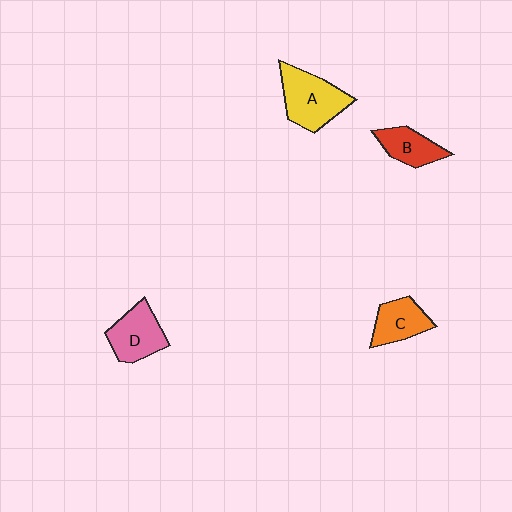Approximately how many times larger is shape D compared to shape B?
Approximately 1.3 times.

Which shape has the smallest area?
Shape B (red).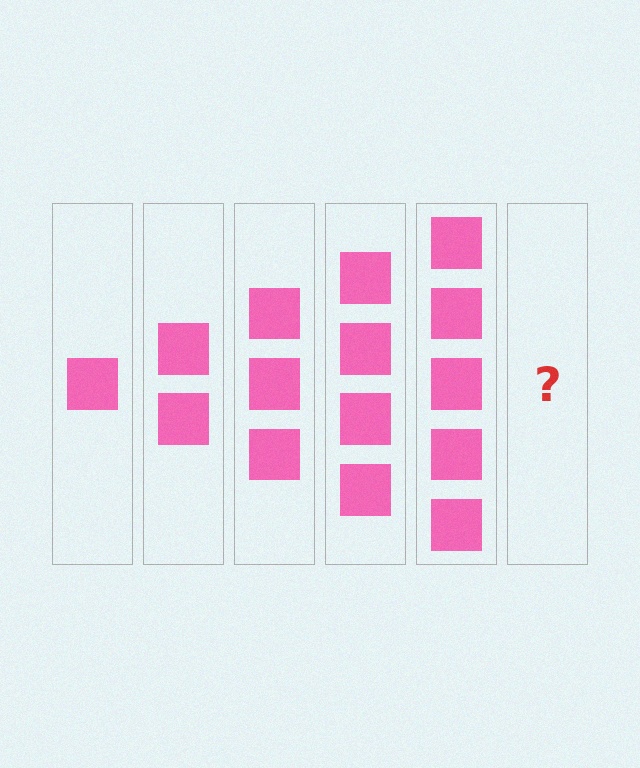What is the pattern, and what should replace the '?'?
The pattern is that each step adds one more square. The '?' should be 6 squares.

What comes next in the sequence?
The next element should be 6 squares.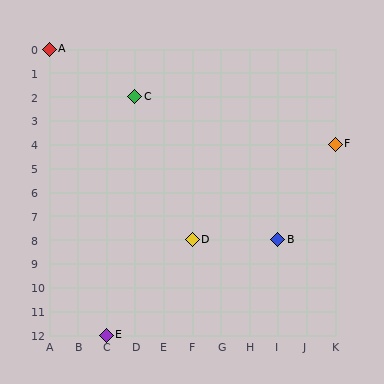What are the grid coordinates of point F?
Point F is at grid coordinates (K, 4).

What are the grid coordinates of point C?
Point C is at grid coordinates (D, 2).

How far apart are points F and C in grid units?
Points F and C are 7 columns and 2 rows apart (about 7.3 grid units diagonally).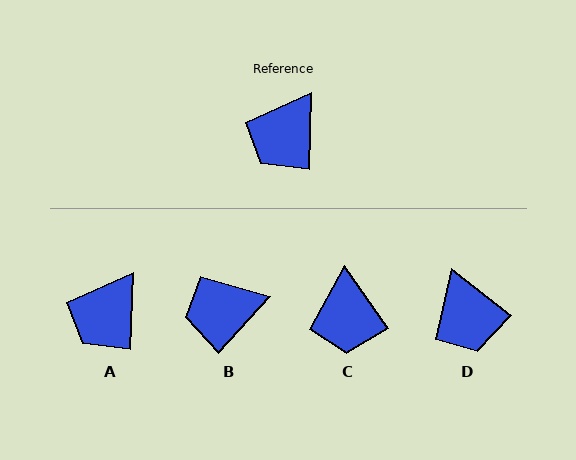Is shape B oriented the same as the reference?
No, it is off by about 41 degrees.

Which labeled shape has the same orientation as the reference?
A.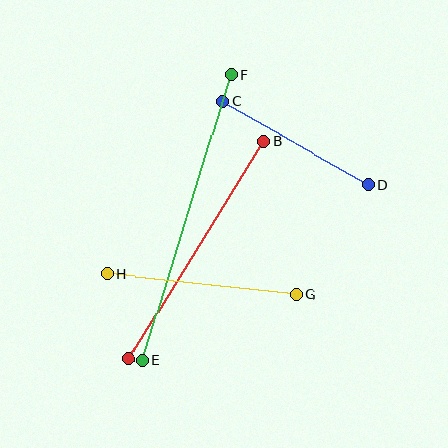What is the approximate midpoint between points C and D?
The midpoint is at approximately (295, 143) pixels.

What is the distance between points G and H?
The distance is approximately 190 pixels.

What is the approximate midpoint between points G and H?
The midpoint is at approximately (201, 284) pixels.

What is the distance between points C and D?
The distance is approximately 168 pixels.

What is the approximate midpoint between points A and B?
The midpoint is at approximately (196, 250) pixels.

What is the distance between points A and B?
The distance is approximately 256 pixels.